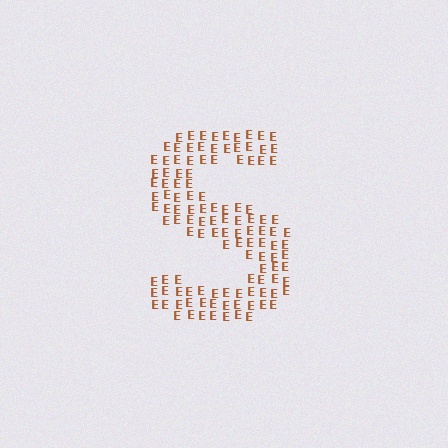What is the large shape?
The large shape is the letter S.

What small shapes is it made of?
It is made of small letter E's.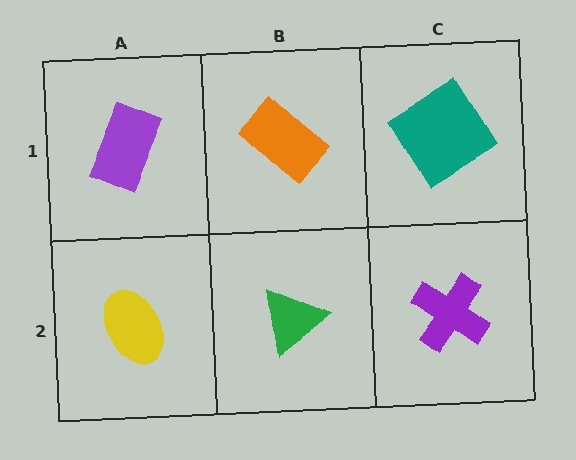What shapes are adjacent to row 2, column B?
An orange rectangle (row 1, column B), a yellow ellipse (row 2, column A), a purple cross (row 2, column C).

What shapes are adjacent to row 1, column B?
A green triangle (row 2, column B), a purple rectangle (row 1, column A), a teal diamond (row 1, column C).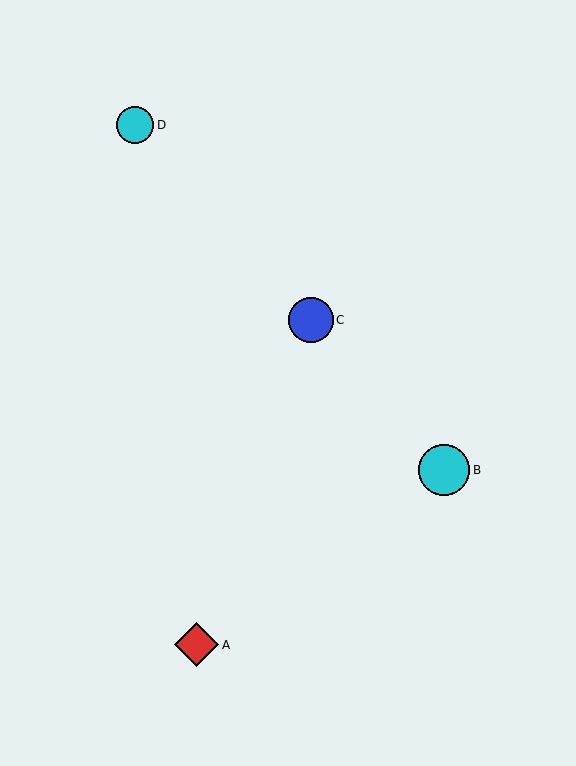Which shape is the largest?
The cyan circle (labeled B) is the largest.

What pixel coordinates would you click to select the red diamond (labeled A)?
Click at (197, 645) to select the red diamond A.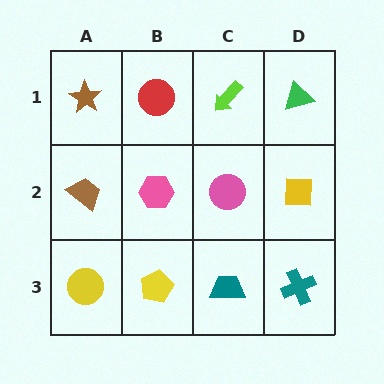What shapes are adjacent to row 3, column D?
A yellow square (row 2, column D), a teal trapezoid (row 3, column C).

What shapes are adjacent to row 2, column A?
A brown star (row 1, column A), a yellow circle (row 3, column A), a pink hexagon (row 2, column B).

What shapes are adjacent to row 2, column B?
A red circle (row 1, column B), a yellow pentagon (row 3, column B), a brown trapezoid (row 2, column A), a pink circle (row 2, column C).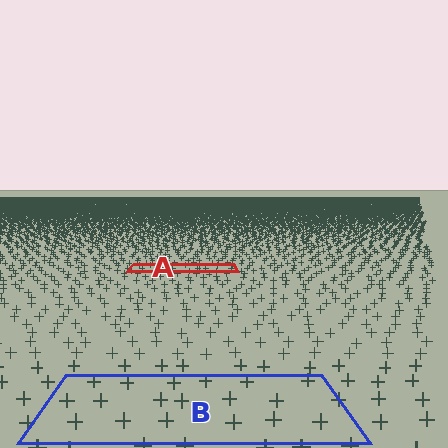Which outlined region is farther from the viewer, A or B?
Region A is farther from the viewer — the texture elements inside it appear smaller and more densely packed.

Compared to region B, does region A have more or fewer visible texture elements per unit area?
Region A has more texture elements per unit area — they are packed more densely because it is farther away.